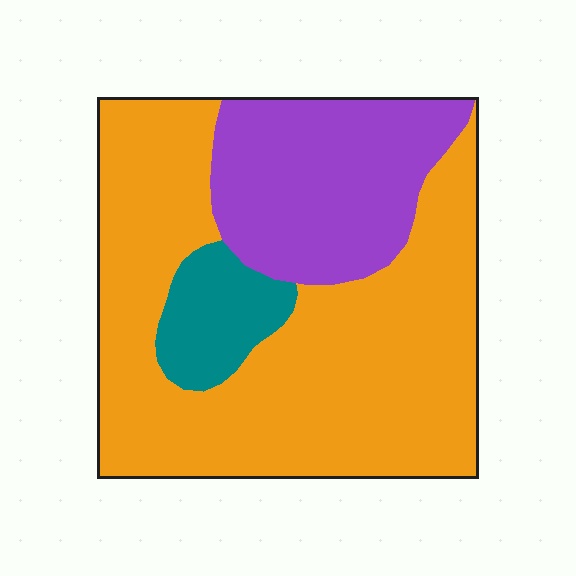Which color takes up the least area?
Teal, at roughly 10%.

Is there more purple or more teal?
Purple.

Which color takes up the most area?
Orange, at roughly 65%.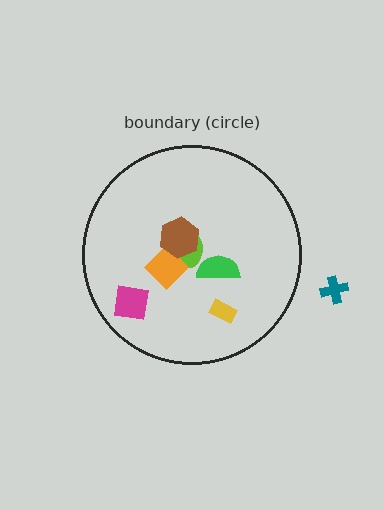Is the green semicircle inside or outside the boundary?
Inside.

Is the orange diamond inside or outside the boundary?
Inside.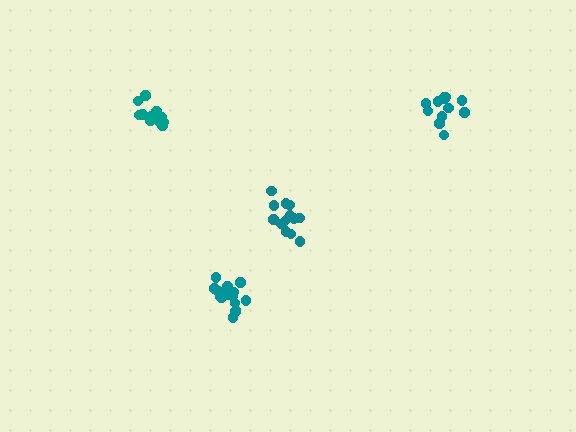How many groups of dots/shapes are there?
There are 4 groups.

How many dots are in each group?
Group 1: 13 dots, Group 2: 13 dots, Group 3: 15 dots, Group 4: 16 dots (57 total).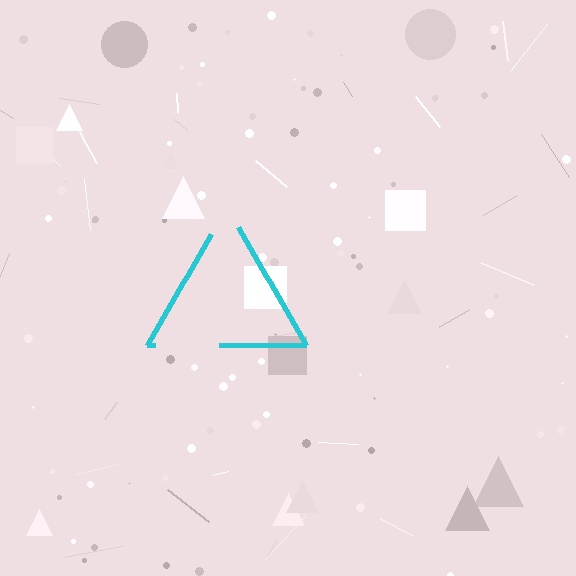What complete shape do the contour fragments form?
The contour fragments form a triangle.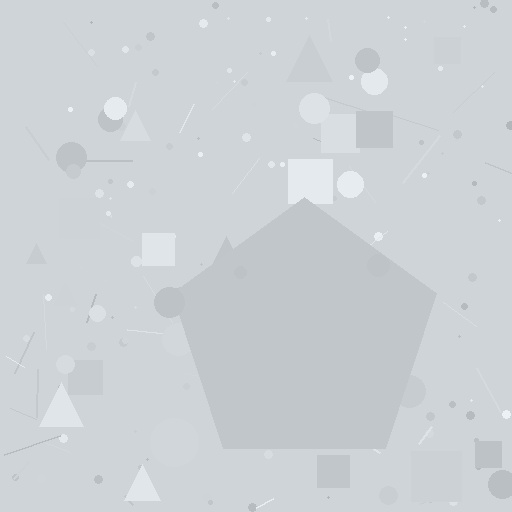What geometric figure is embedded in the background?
A pentagon is embedded in the background.